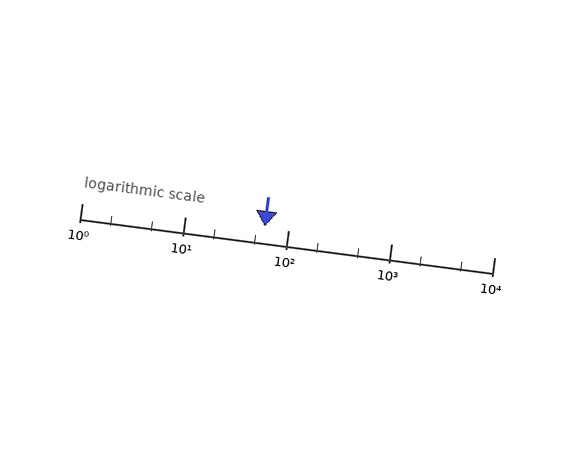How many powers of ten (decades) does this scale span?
The scale spans 4 decades, from 1 to 10000.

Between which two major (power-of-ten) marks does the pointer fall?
The pointer is between 10 and 100.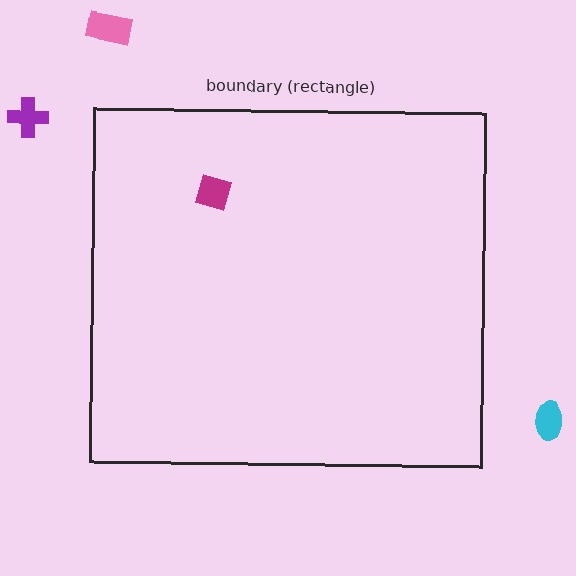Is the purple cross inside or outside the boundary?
Outside.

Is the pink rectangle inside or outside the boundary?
Outside.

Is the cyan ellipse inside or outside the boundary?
Outside.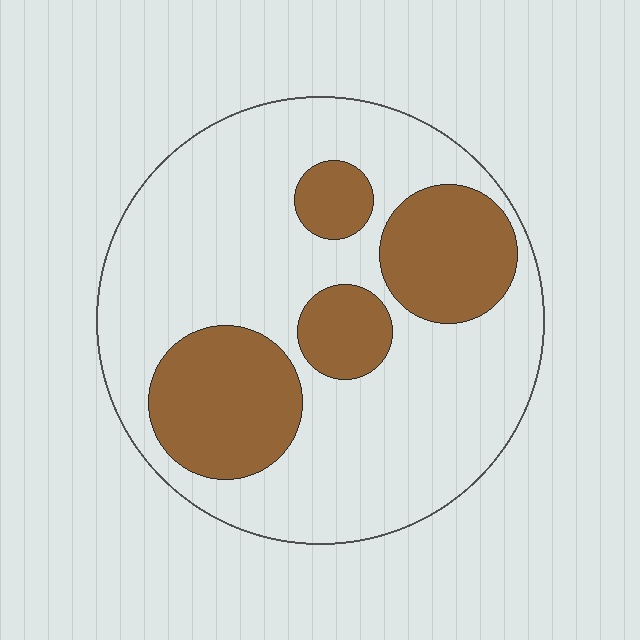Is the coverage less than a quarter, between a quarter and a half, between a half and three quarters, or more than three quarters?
Between a quarter and a half.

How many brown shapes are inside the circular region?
4.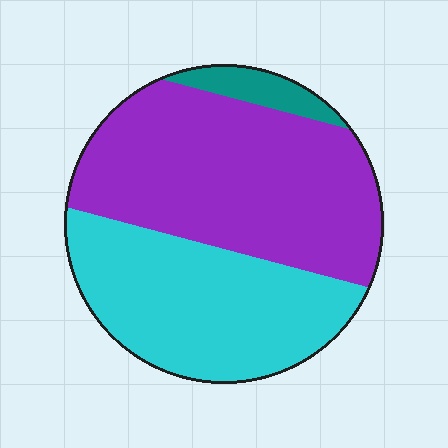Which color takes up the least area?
Teal, at roughly 5%.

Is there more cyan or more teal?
Cyan.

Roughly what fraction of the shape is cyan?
Cyan takes up about two fifths (2/5) of the shape.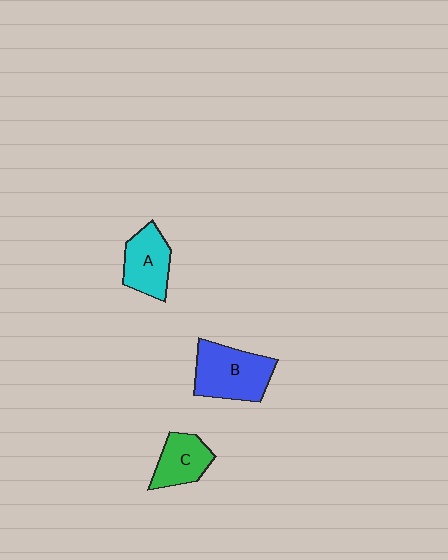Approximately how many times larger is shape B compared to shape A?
Approximately 1.4 times.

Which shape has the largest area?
Shape B (blue).